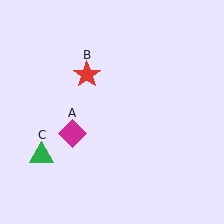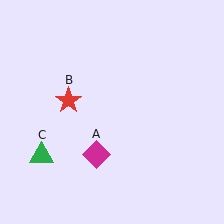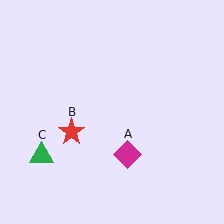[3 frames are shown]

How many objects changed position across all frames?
2 objects changed position: magenta diamond (object A), red star (object B).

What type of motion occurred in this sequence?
The magenta diamond (object A), red star (object B) rotated counterclockwise around the center of the scene.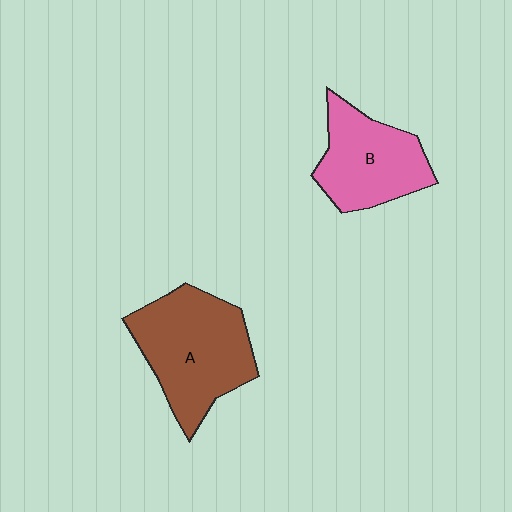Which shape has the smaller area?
Shape B (pink).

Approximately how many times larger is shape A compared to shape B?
Approximately 1.3 times.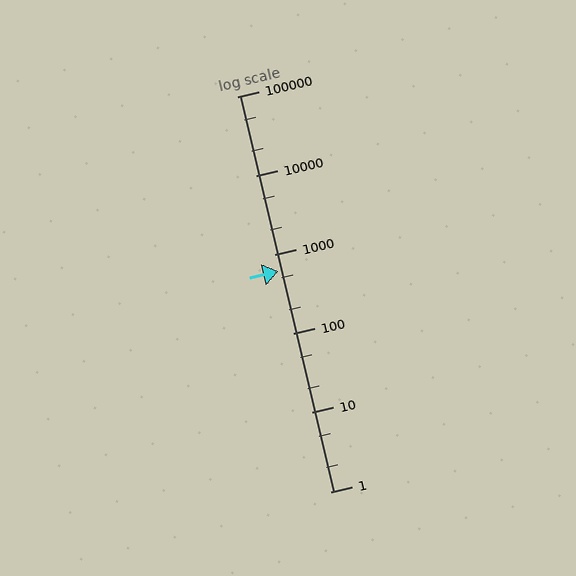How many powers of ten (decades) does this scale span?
The scale spans 5 decades, from 1 to 100000.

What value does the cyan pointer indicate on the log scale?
The pointer indicates approximately 610.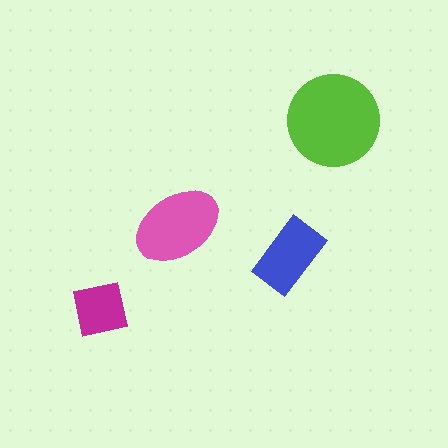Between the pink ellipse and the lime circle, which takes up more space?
The lime circle.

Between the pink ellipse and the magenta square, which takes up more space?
The pink ellipse.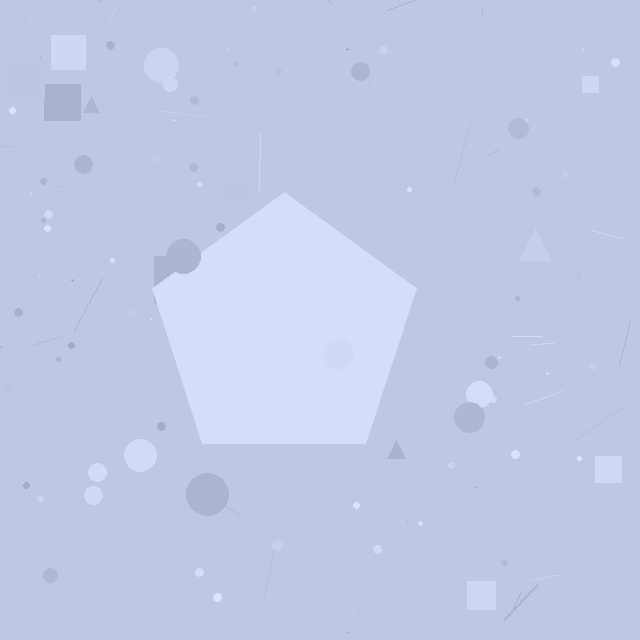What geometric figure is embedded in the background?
A pentagon is embedded in the background.